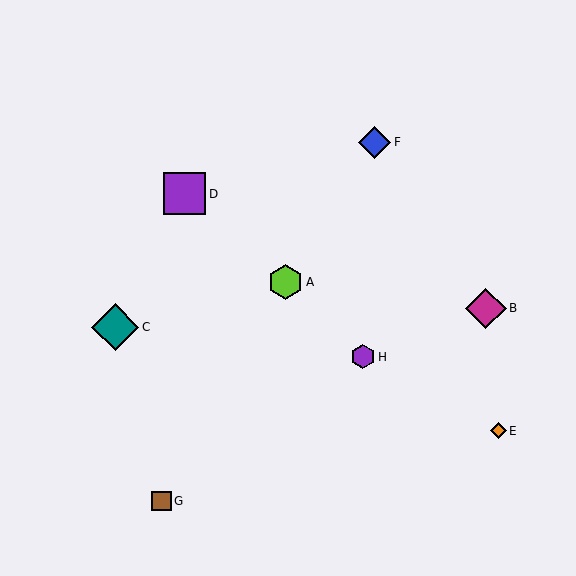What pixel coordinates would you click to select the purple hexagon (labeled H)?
Click at (363, 357) to select the purple hexagon H.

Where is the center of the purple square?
The center of the purple square is at (185, 194).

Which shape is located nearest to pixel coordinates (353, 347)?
The purple hexagon (labeled H) at (363, 357) is nearest to that location.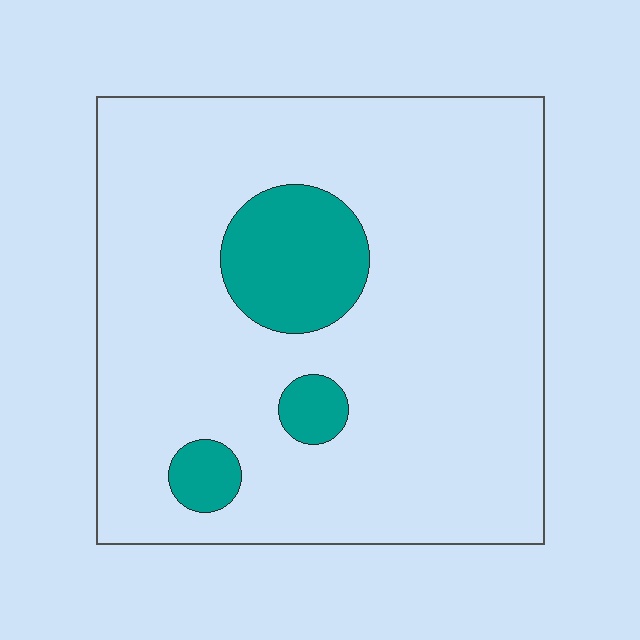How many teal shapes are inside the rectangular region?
3.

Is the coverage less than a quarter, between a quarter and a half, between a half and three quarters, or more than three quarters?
Less than a quarter.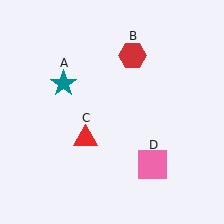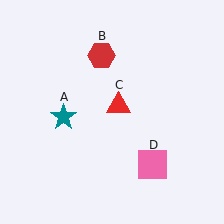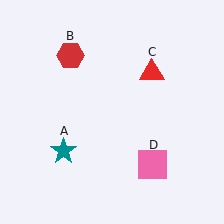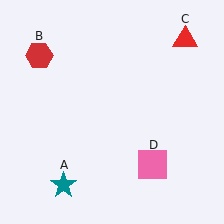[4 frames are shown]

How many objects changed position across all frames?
3 objects changed position: teal star (object A), red hexagon (object B), red triangle (object C).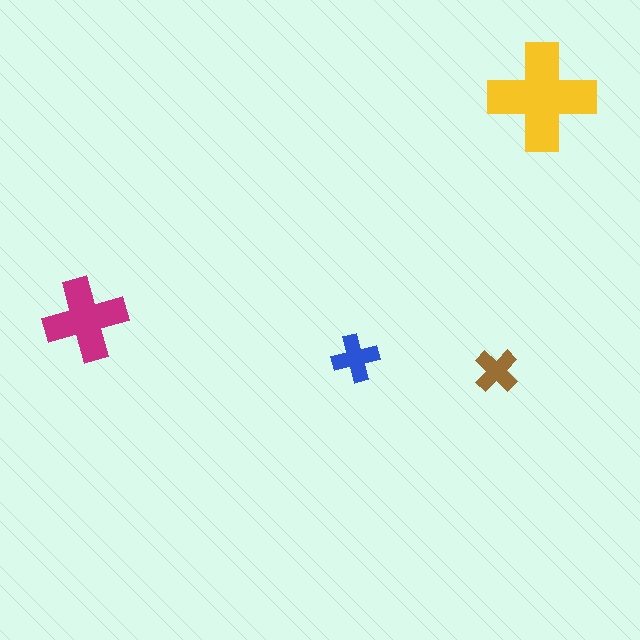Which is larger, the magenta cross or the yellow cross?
The yellow one.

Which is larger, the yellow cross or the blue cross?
The yellow one.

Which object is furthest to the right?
The yellow cross is rightmost.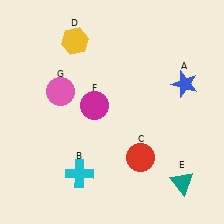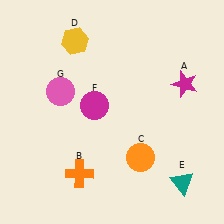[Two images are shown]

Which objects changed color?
A changed from blue to magenta. B changed from cyan to orange. C changed from red to orange.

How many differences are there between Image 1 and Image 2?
There are 3 differences between the two images.